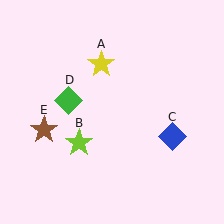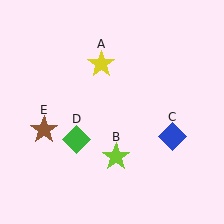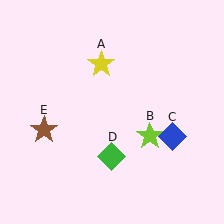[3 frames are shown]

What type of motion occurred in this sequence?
The lime star (object B), green diamond (object D) rotated counterclockwise around the center of the scene.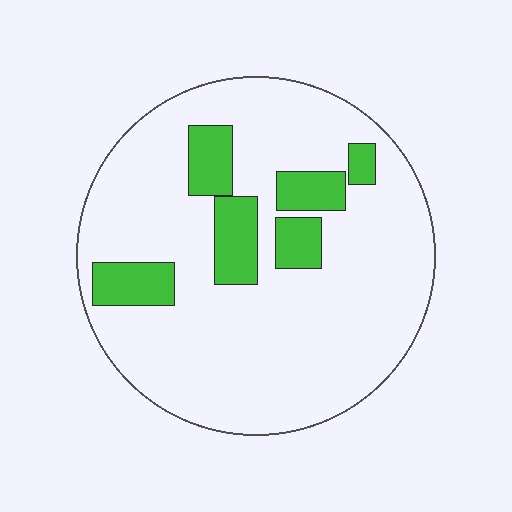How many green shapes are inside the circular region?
6.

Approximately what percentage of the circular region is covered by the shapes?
Approximately 15%.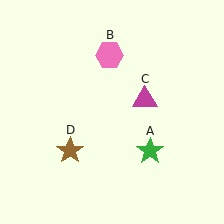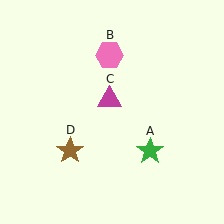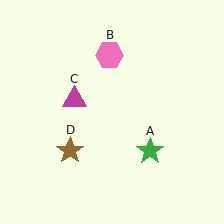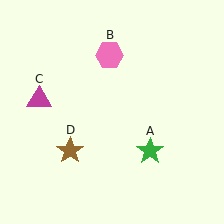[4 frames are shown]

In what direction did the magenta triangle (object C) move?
The magenta triangle (object C) moved left.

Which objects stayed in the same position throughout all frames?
Green star (object A) and pink hexagon (object B) and brown star (object D) remained stationary.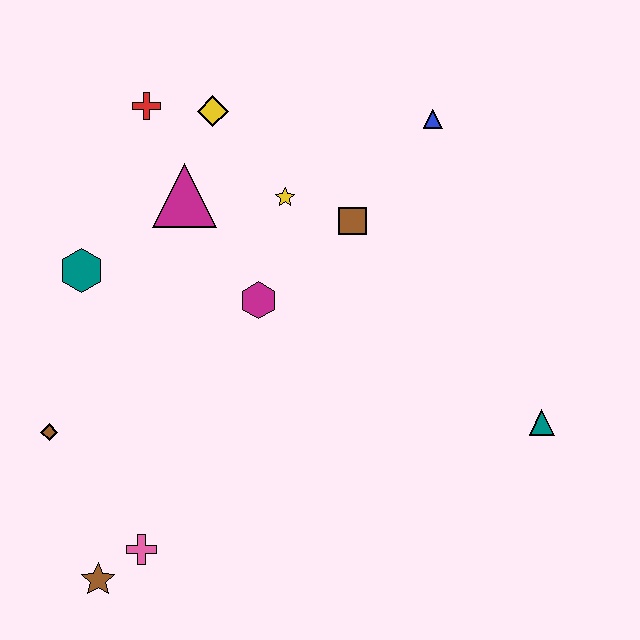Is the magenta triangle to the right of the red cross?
Yes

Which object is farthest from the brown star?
The blue triangle is farthest from the brown star.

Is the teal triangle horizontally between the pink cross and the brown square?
No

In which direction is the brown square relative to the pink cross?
The brown square is above the pink cross.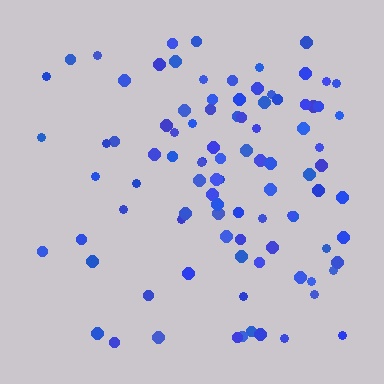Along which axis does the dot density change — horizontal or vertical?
Horizontal.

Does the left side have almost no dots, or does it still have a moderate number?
Still a moderate number, just noticeably fewer than the right.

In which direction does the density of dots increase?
From left to right, with the right side densest.